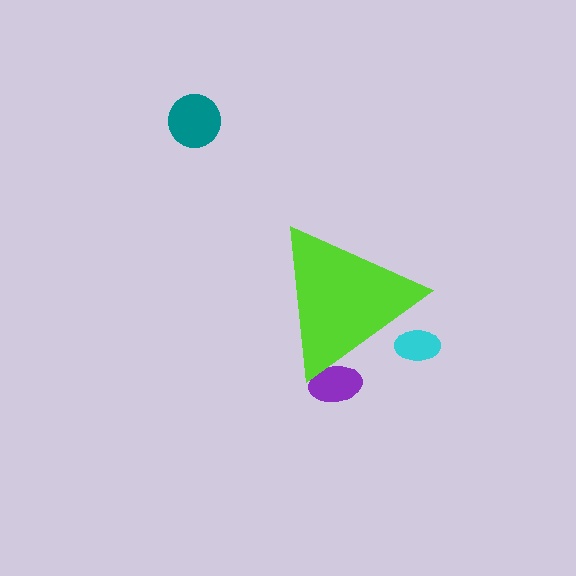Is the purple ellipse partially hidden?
Yes, the purple ellipse is partially hidden behind the lime triangle.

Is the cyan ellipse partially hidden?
Yes, the cyan ellipse is partially hidden behind the lime triangle.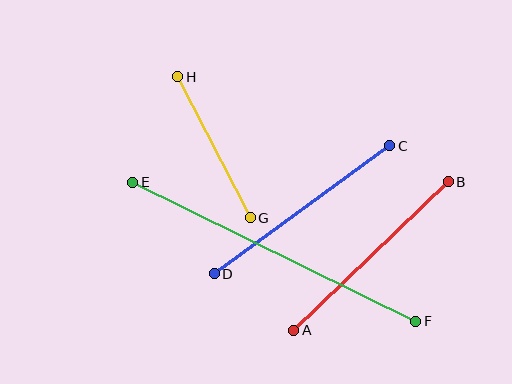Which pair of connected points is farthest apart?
Points E and F are farthest apart.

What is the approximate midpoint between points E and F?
The midpoint is at approximately (274, 252) pixels.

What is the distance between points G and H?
The distance is approximately 158 pixels.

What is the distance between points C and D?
The distance is approximately 217 pixels.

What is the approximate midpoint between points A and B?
The midpoint is at approximately (371, 256) pixels.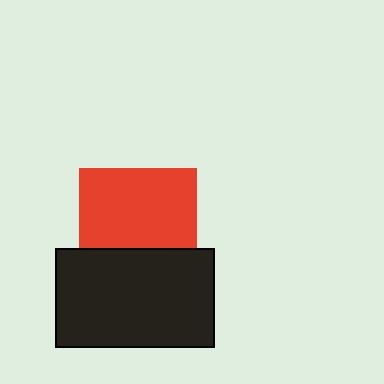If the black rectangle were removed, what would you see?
You would see the complete red square.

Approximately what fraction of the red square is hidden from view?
Roughly 32% of the red square is hidden behind the black rectangle.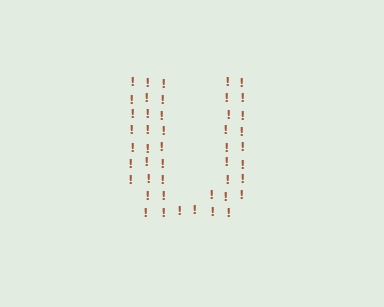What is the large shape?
The large shape is the letter U.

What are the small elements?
The small elements are exclamation marks.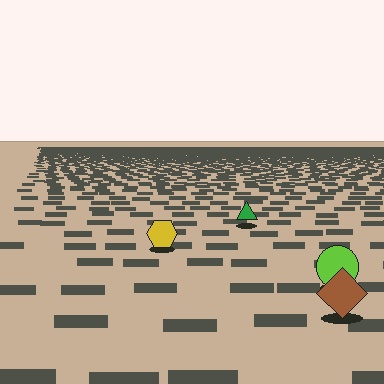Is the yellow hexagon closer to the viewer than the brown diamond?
No. The brown diamond is closer — you can tell from the texture gradient: the ground texture is coarser near it.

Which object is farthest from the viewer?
The green triangle is farthest from the viewer. It appears smaller and the ground texture around it is denser.